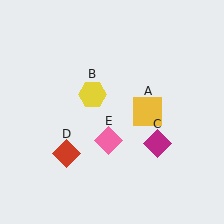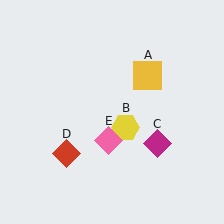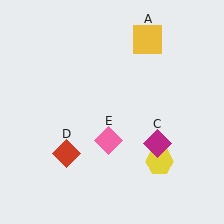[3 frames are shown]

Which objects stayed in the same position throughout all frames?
Magenta diamond (object C) and red diamond (object D) and pink diamond (object E) remained stationary.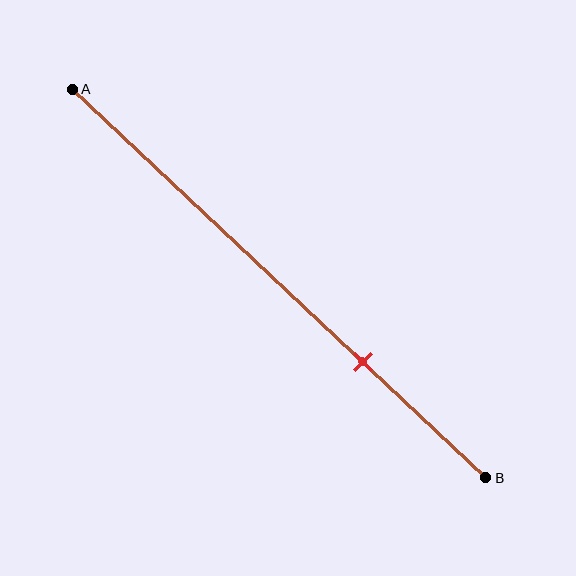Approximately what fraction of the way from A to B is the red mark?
The red mark is approximately 70% of the way from A to B.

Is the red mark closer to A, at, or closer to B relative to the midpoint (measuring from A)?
The red mark is closer to point B than the midpoint of segment AB.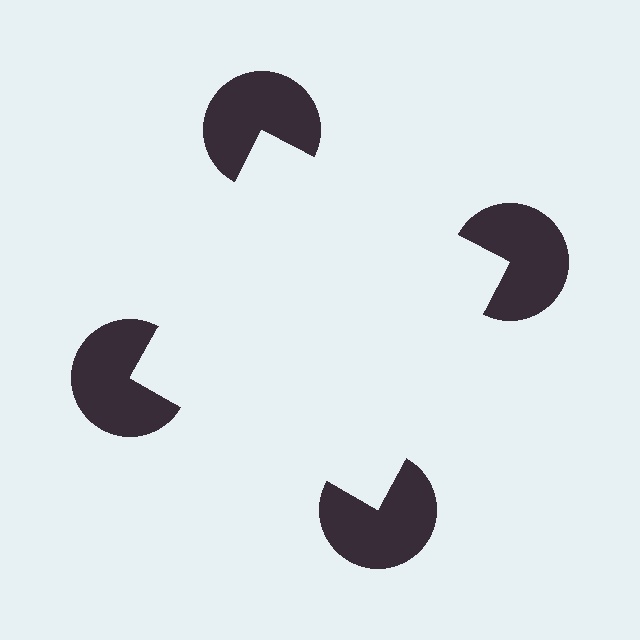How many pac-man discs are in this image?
There are 4 — one at each vertex of the illusory square.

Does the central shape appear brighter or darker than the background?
It typically appears slightly brighter than the background, even though no actual brightness change is drawn.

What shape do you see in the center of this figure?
An illusory square — its edges are inferred from the aligned wedge cuts in the pac-man discs, not physically drawn.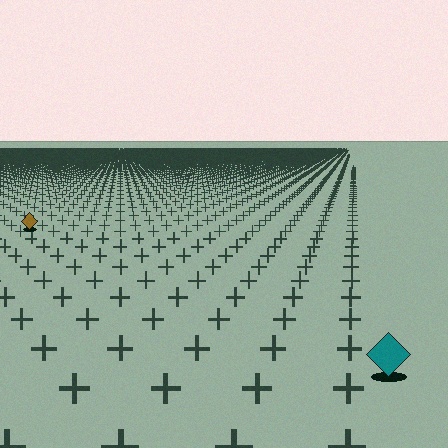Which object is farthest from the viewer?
The brown diamond is farthest from the viewer. It appears smaller and the ground texture around it is denser.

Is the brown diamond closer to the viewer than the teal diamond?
No. The teal diamond is closer — you can tell from the texture gradient: the ground texture is coarser near it.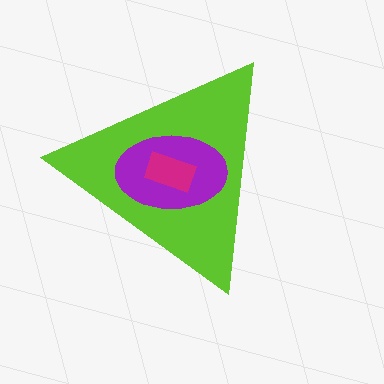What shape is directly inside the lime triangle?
The purple ellipse.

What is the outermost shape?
The lime triangle.